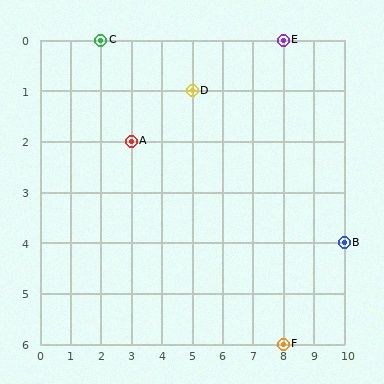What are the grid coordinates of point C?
Point C is at grid coordinates (2, 0).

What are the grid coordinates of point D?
Point D is at grid coordinates (5, 1).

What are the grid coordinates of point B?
Point B is at grid coordinates (10, 4).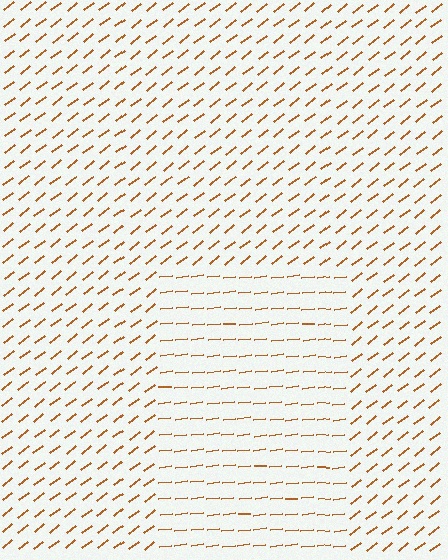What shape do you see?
I see a rectangle.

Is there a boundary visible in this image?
Yes, there is a texture boundary formed by a change in line orientation.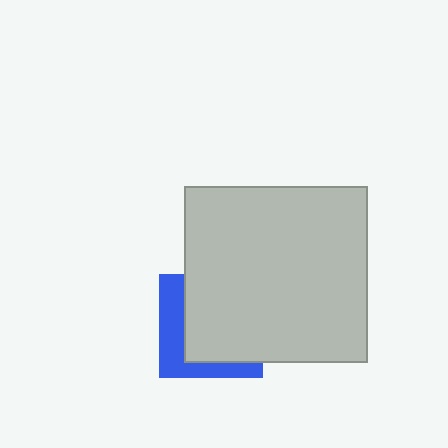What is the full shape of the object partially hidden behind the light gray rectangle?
The partially hidden object is a blue square.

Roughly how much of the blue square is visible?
A small part of it is visible (roughly 33%).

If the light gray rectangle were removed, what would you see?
You would see the complete blue square.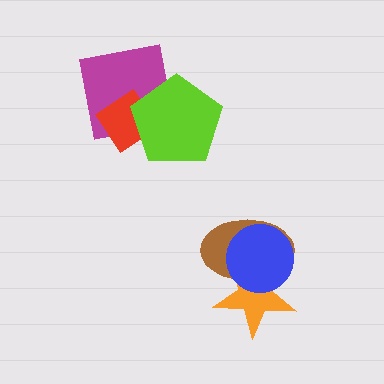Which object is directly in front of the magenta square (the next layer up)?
The red diamond is directly in front of the magenta square.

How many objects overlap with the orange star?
2 objects overlap with the orange star.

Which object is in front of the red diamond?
The lime pentagon is in front of the red diamond.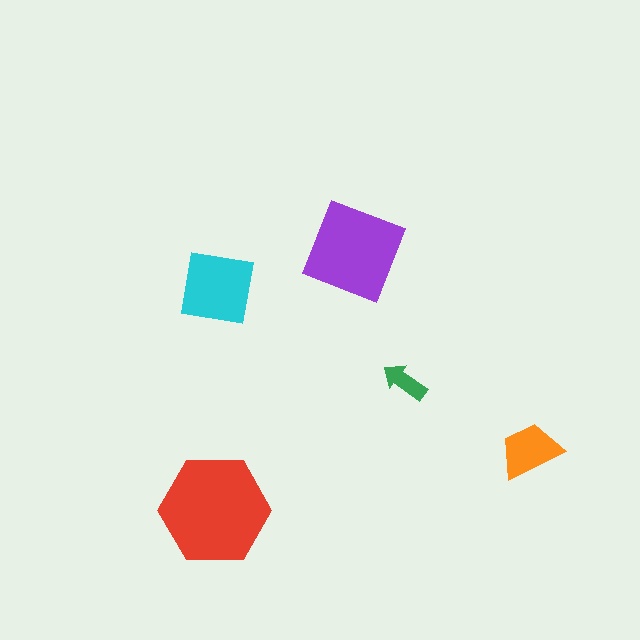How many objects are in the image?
There are 5 objects in the image.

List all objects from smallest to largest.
The green arrow, the orange trapezoid, the cyan square, the purple diamond, the red hexagon.